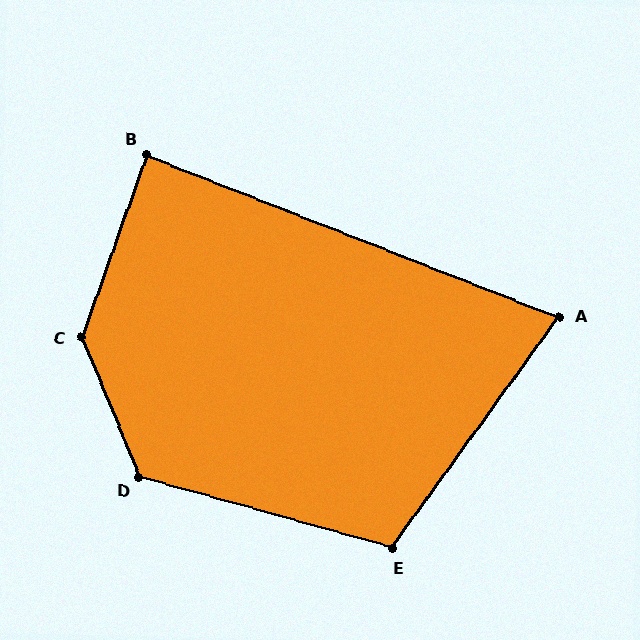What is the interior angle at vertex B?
Approximately 88 degrees (approximately right).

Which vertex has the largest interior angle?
C, at approximately 138 degrees.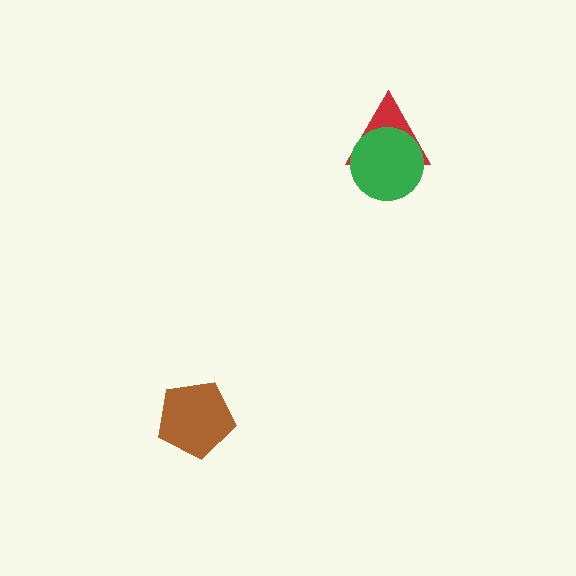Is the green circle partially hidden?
No, no other shape covers it.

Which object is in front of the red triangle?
The green circle is in front of the red triangle.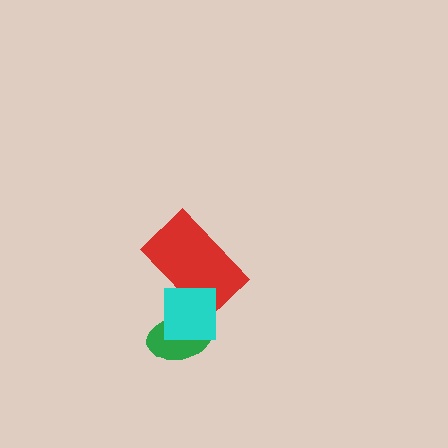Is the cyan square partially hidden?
No, no other shape covers it.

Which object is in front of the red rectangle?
The cyan square is in front of the red rectangle.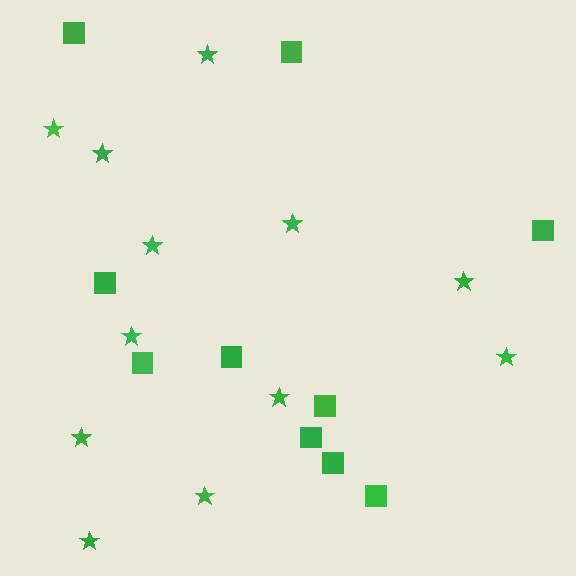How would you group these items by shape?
There are 2 groups: one group of squares (10) and one group of stars (12).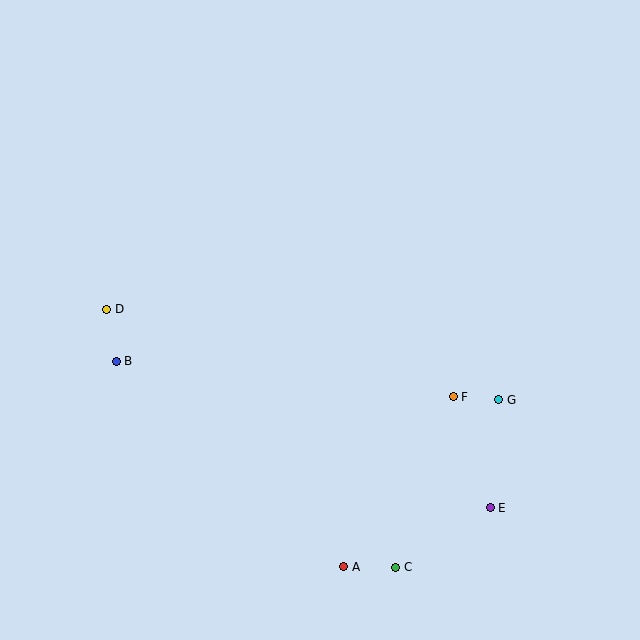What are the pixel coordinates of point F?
Point F is at (453, 397).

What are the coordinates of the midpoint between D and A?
The midpoint between D and A is at (225, 438).